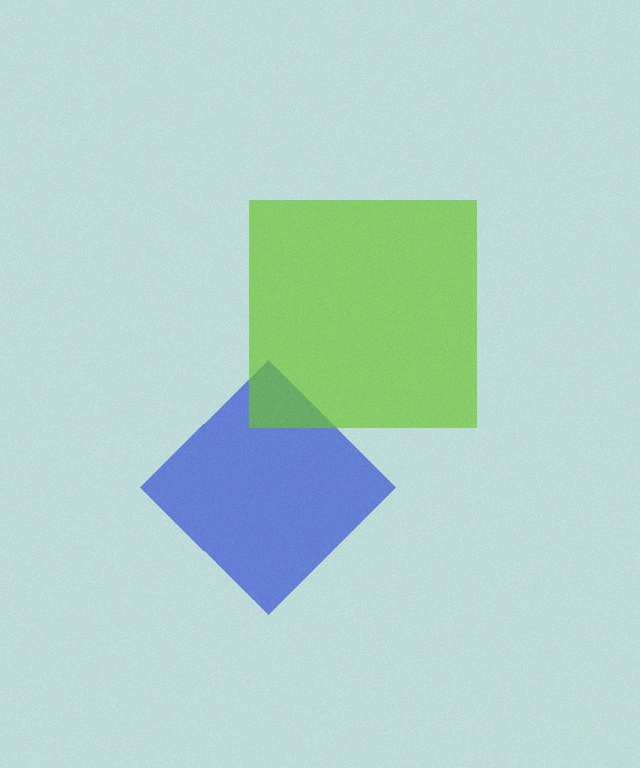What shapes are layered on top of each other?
The layered shapes are: a blue diamond, a lime square.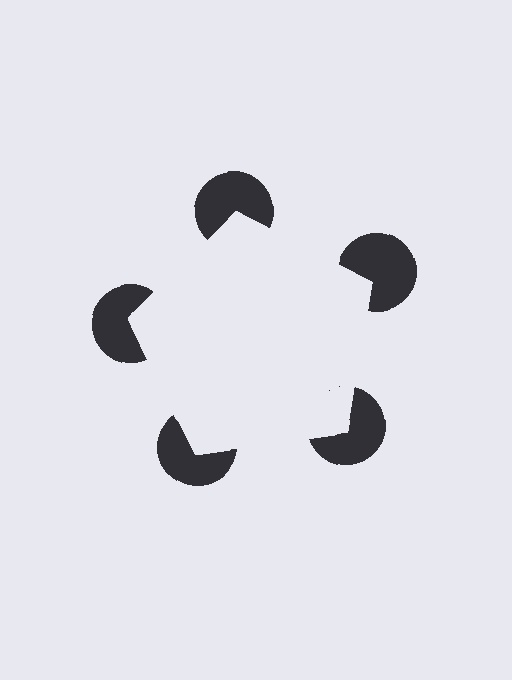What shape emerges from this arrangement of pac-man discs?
An illusory pentagon — its edges are inferred from the aligned wedge cuts in the pac-man discs, not physically drawn.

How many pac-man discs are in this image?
There are 5 — one at each vertex of the illusory pentagon.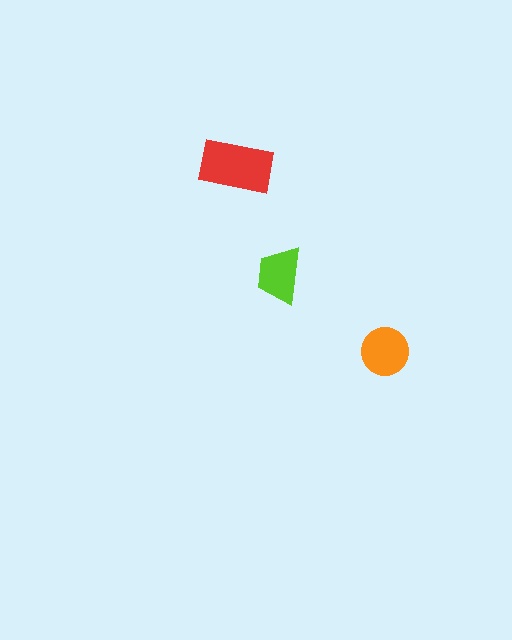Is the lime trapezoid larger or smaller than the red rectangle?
Smaller.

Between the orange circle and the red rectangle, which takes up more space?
The red rectangle.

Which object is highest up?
The red rectangle is topmost.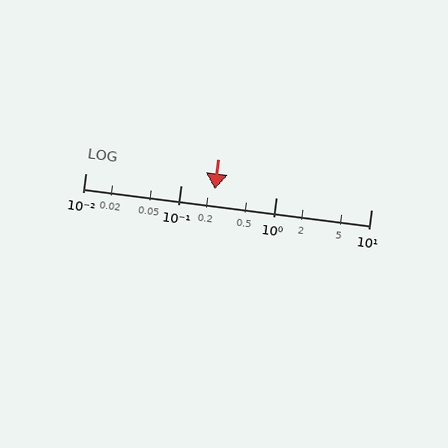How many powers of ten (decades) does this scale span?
The scale spans 3 decades, from 0.01 to 10.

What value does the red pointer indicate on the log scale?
The pointer indicates approximately 0.23.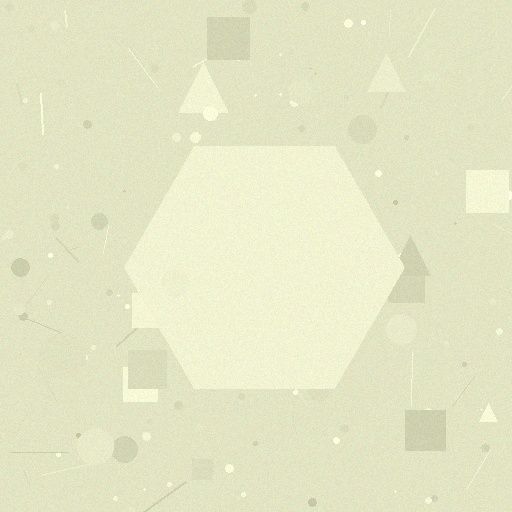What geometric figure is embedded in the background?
A hexagon is embedded in the background.